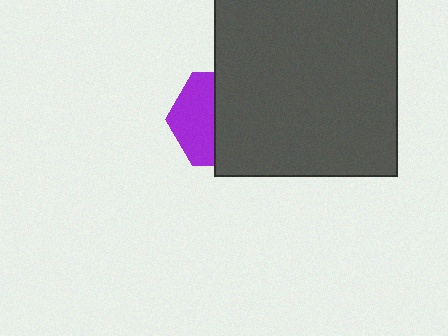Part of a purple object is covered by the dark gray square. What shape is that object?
It is a hexagon.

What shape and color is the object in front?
The object in front is a dark gray square.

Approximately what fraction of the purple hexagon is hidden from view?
Roughly 58% of the purple hexagon is hidden behind the dark gray square.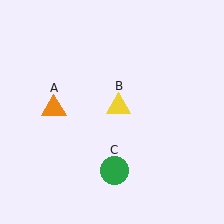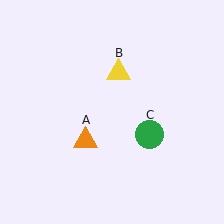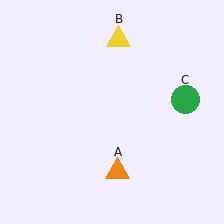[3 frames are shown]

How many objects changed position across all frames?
3 objects changed position: orange triangle (object A), yellow triangle (object B), green circle (object C).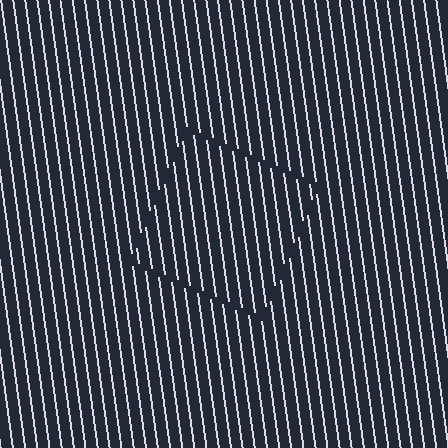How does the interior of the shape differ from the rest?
The interior of the shape contains the same grating, shifted by half a period — the contour is defined by the phase discontinuity where line-ends from the inner and outer gratings abut.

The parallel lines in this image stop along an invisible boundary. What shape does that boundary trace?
An illusory square. The interior of the shape contains the same grating, shifted by half a period — the contour is defined by the phase discontinuity where line-ends from the inner and outer gratings abut.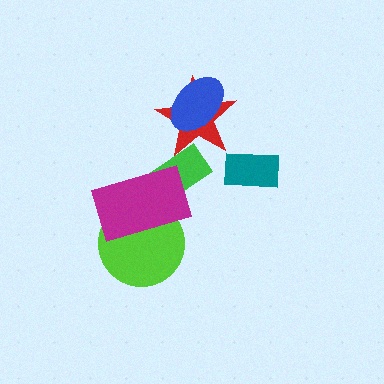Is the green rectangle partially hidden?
Yes, it is partially covered by another shape.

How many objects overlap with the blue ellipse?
1 object overlaps with the blue ellipse.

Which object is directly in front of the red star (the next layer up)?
The blue ellipse is directly in front of the red star.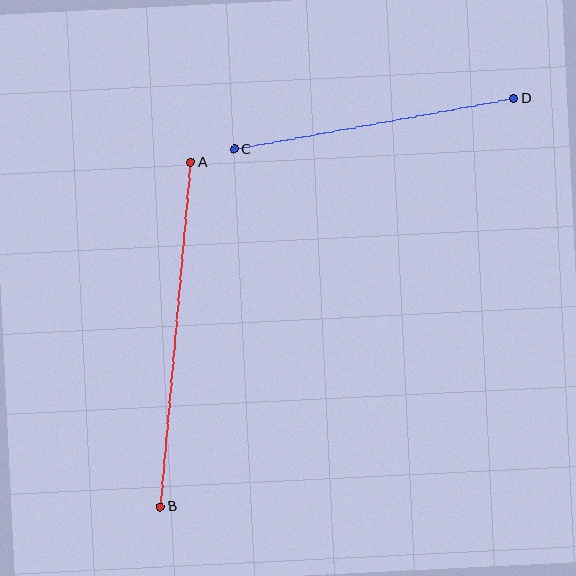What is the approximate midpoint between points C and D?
The midpoint is at approximately (374, 124) pixels.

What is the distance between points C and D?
The distance is approximately 284 pixels.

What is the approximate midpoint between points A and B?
The midpoint is at approximately (175, 335) pixels.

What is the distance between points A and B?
The distance is approximately 346 pixels.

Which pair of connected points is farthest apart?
Points A and B are farthest apart.